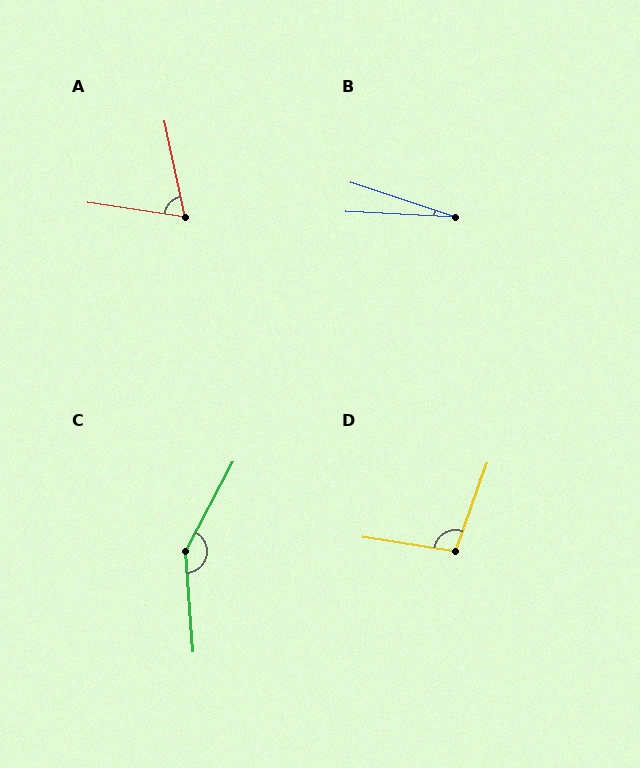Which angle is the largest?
C, at approximately 148 degrees.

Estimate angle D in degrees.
Approximately 101 degrees.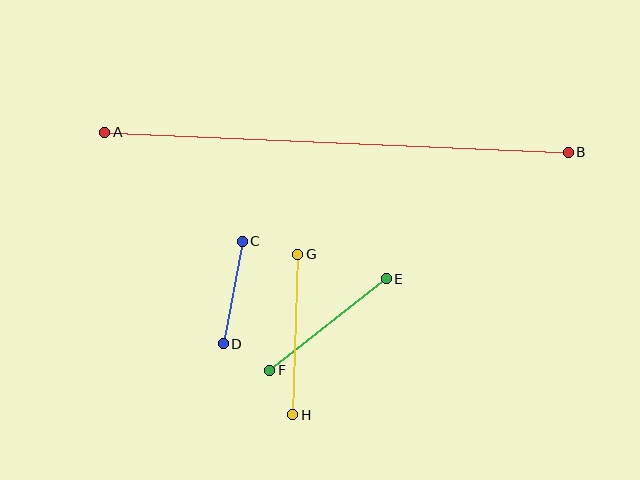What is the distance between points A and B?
The distance is approximately 464 pixels.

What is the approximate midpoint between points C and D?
The midpoint is at approximately (233, 293) pixels.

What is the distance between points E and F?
The distance is approximately 148 pixels.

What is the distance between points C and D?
The distance is approximately 104 pixels.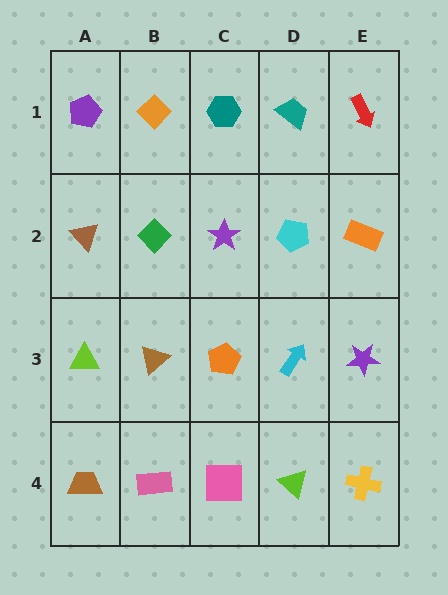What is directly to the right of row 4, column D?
A yellow cross.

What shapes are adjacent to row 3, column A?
A brown triangle (row 2, column A), a brown trapezoid (row 4, column A), a brown triangle (row 3, column B).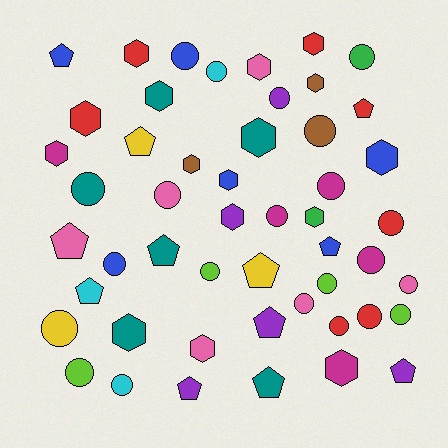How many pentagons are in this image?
There are 12 pentagons.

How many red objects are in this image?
There are 7 red objects.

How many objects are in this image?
There are 50 objects.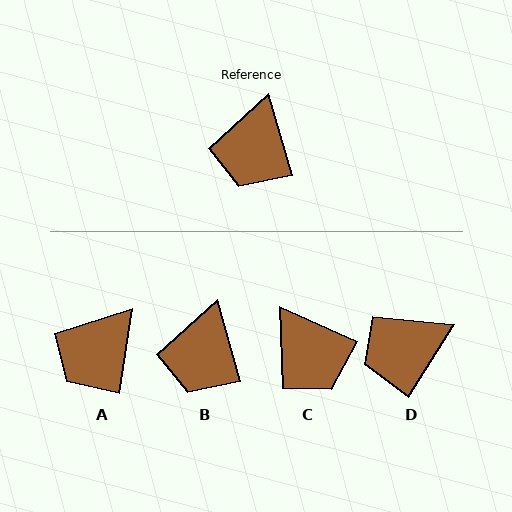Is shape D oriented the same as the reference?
No, it is off by about 48 degrees.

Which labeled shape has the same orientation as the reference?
B.